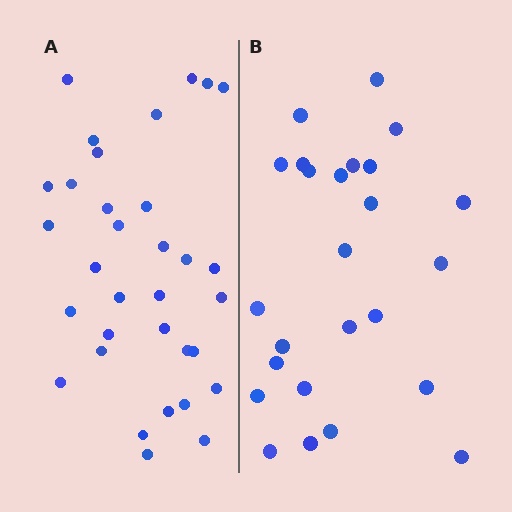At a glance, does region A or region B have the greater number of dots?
Region A (the left region) has more dots.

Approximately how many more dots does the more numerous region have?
Region A has roughly 8 or so more dots than region B.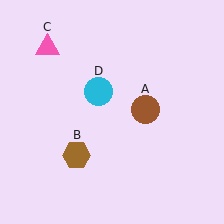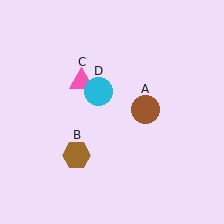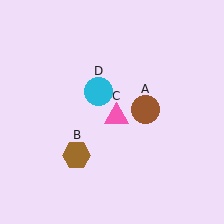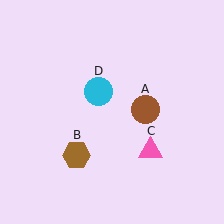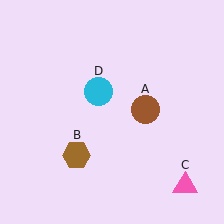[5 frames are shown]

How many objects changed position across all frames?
1 object changed position: pink triangle (object C).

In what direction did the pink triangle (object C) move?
The pink triangle (object C) moved down and to the right.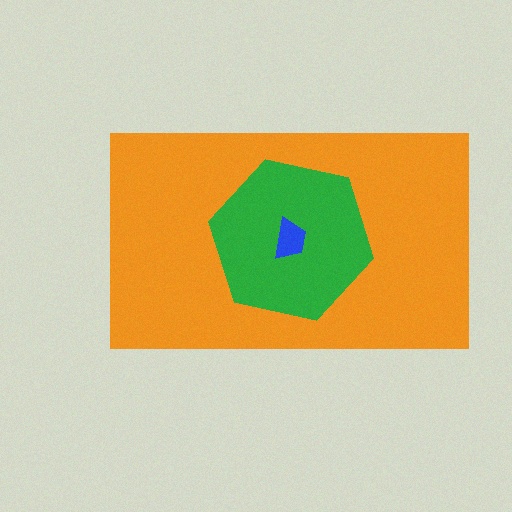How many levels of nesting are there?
3.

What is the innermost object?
The blue trapezoid.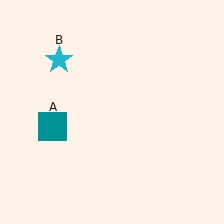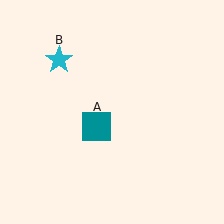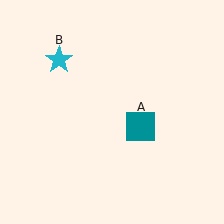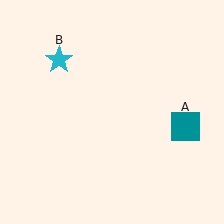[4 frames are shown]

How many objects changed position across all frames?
1 object changed position: teal square (object A).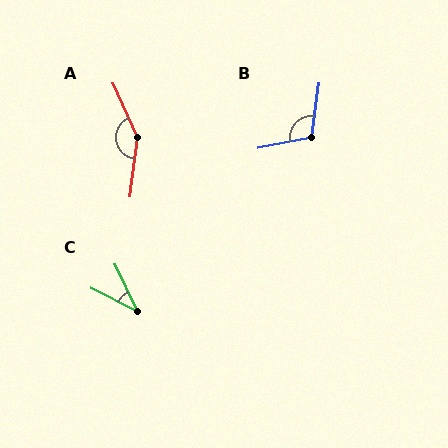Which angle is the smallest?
C, at approximately 39 degrees.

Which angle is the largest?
A, at approximately 149 degrees.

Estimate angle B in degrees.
Approximately 109 degrees.